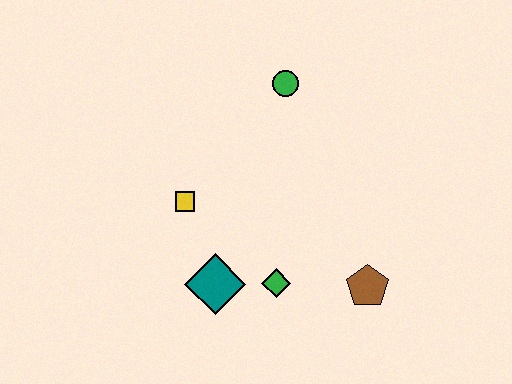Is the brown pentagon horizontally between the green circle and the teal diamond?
No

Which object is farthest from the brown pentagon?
The green circle is farthest from the brown pentagon.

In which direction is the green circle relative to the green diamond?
The green circle is above the green diamond.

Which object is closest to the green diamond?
The teal diamond is closest to the green diamond.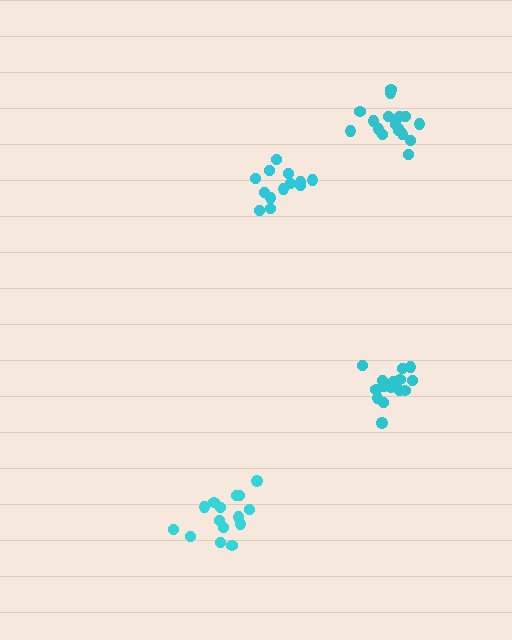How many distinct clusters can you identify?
There are 4 distinct clusters.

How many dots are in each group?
Group 1: 15 dots, Group 2: 13 dots, Group 3: 17 dots, Group 4: 15 dots (60 total).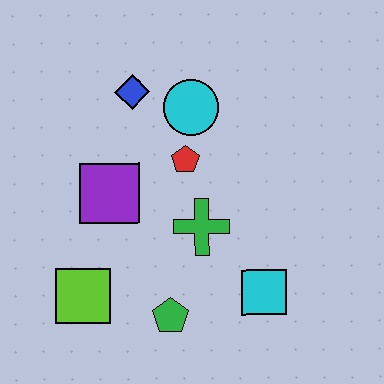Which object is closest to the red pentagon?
The cyan circle is closest to the red pentagon.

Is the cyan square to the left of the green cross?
No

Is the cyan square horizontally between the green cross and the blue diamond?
No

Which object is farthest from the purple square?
The cyan square is farthest from the purple square.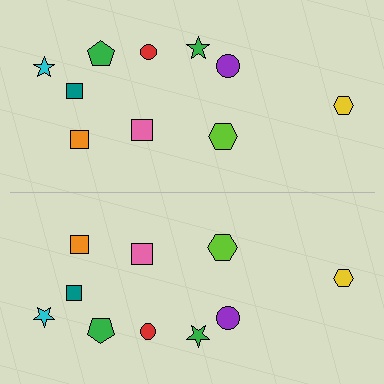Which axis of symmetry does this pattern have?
The pattern has a horizontal axis of symmetry running through the center of the image.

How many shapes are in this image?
There are 20 shapes in this image.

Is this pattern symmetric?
Yes, this pattern has bilateral (reflection) symmetry.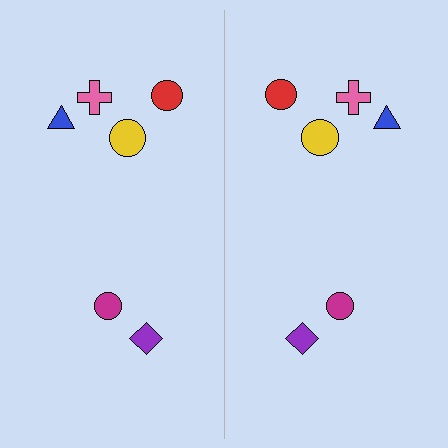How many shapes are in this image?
There are 12 shapes in this image.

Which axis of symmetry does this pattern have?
The pattern has a vertical axis of symmetry running through the center of the image.